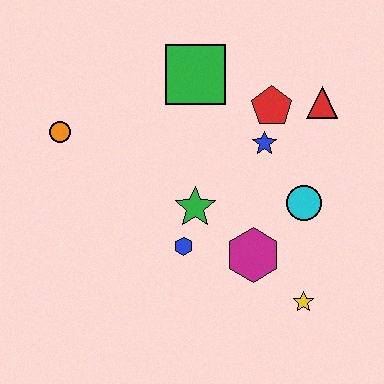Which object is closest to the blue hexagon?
The green star is closest to the blue hexagon.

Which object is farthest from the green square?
The yellow star is farthest from the green square.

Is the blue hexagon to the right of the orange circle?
Yes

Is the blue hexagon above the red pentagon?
No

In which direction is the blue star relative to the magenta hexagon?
The blue star is above the magenta hexagon.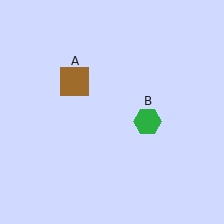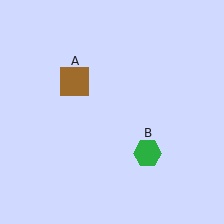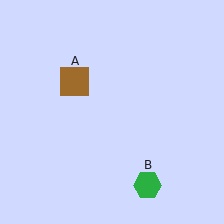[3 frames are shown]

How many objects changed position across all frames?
1 object changed position: green hexagon (object B).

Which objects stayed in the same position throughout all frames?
Brown square (object A) remained stationary.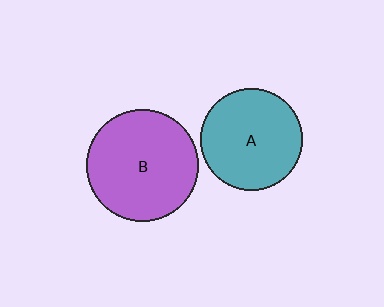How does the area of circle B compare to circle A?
Approximately 1.2 times.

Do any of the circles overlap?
No, none of the circles overlap.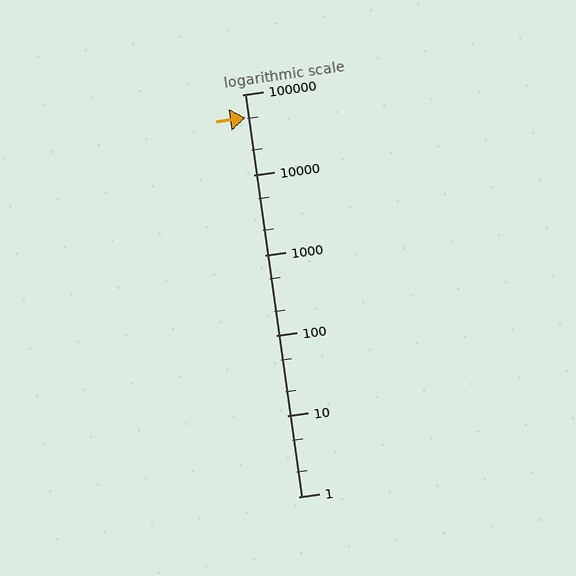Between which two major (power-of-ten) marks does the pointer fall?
The pointer is between 10000 and 100000.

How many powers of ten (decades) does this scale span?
The scale spans 5 decades, from 1 to 100000.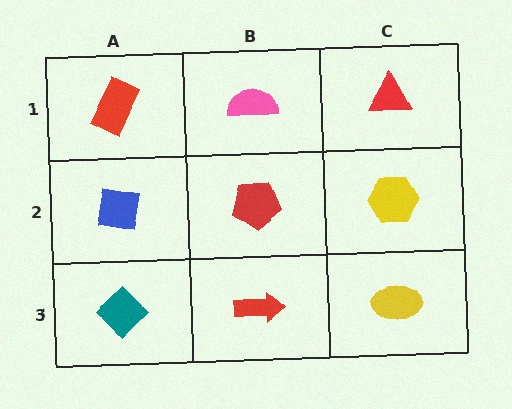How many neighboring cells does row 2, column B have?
4.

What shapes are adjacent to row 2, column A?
A red rectangle (row 1, column A), a teal diamond (row 3, column A), a red pentagon (row 2, column B).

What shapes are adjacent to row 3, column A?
A blue square (row 2, column A), a red arrow (row 3, column B).